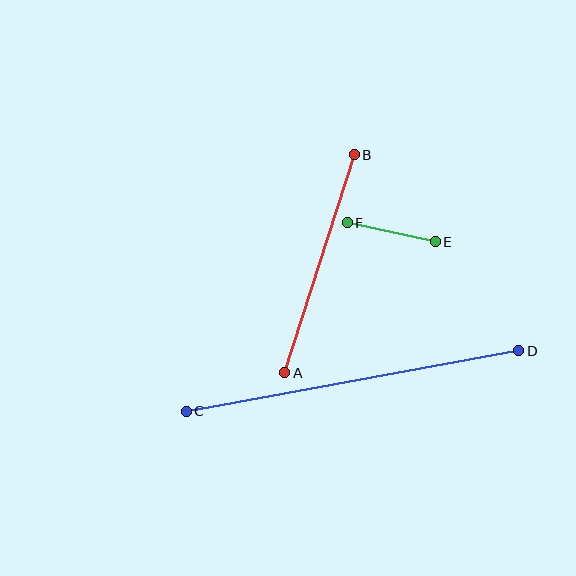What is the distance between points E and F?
The distance is approximately 90 pixels.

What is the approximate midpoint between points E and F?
The midpoint is at approximately (391, 232) pixels.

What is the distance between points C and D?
The distance is approximately 338 pixels.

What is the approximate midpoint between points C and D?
The midpoint is at approximately (352, 381) pixels.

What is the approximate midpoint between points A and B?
The midpoint is at approximately (320, 264) pixels.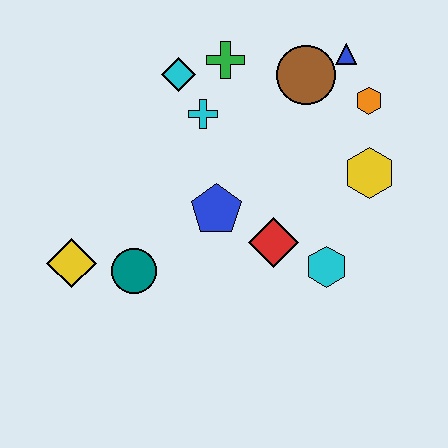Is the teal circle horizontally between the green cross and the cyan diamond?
No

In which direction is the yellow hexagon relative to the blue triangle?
The yellow hexagon is below the blue triangle.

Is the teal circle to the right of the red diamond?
No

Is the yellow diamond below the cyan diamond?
Yes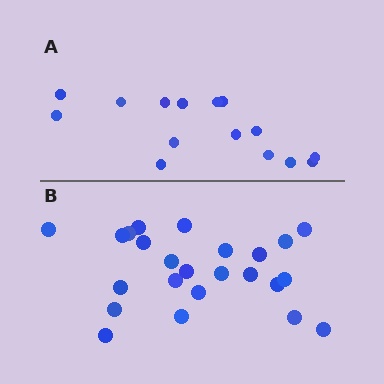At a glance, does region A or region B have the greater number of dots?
Region B (the bottom region) has more dots.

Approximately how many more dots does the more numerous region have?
Region B has roughly 8 or so more dots than region A.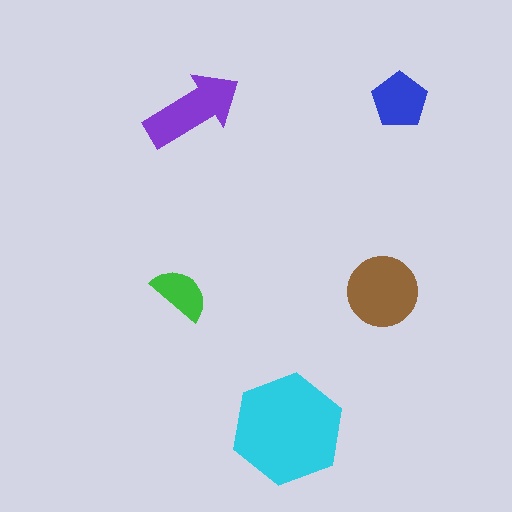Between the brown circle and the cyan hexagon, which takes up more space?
The cyan hexagon.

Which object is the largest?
The cyan hexagon.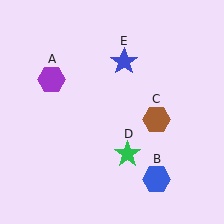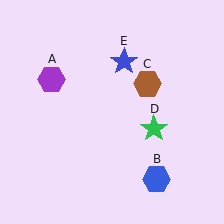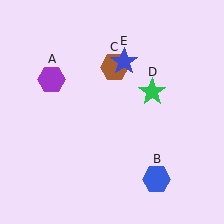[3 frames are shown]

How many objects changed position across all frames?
2 objects changed position: brown hexagon (object C), green star (object D).